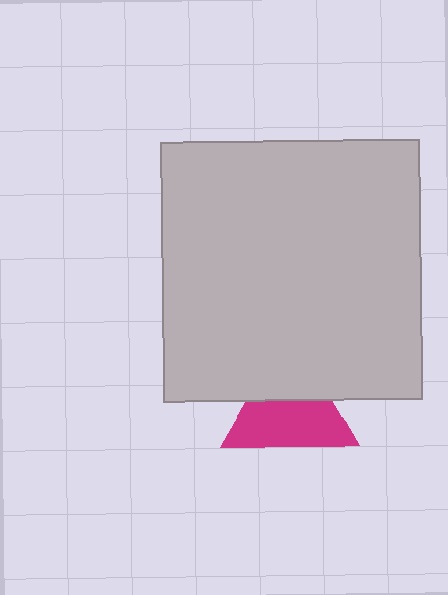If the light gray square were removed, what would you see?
You would see the complete magenta triangle.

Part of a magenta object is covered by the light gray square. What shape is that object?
It is a triangle.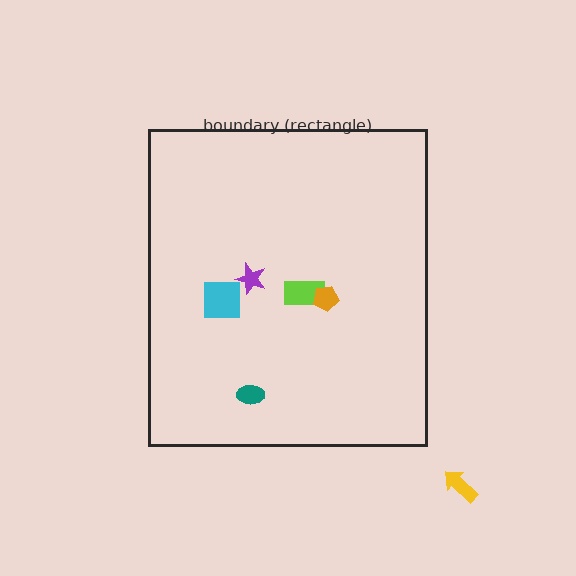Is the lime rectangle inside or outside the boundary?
Inside.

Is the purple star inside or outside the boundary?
Inside.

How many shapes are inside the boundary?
5 inside, 1 outside.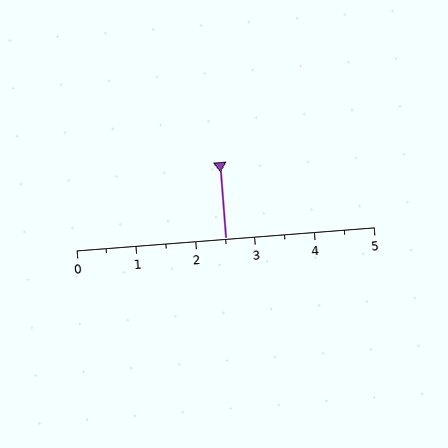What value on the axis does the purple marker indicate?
The marker indicates approximately 2.5.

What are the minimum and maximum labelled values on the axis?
The axis runs from 0 to 5.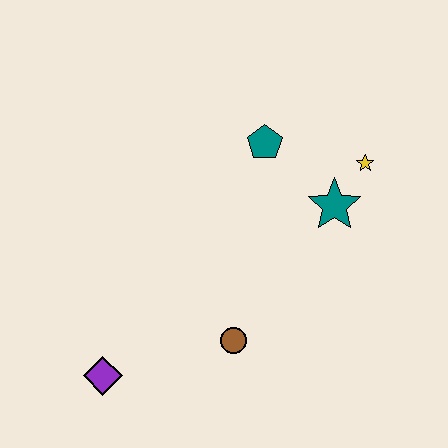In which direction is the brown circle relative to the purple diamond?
The brown circle is to the right of the purple diamond.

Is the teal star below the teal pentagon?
Yes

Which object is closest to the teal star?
The yellow star is closest to the teal star.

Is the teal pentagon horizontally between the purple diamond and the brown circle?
No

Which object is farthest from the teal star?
The purple diamond is farthest from the teal star.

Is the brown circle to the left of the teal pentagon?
Yes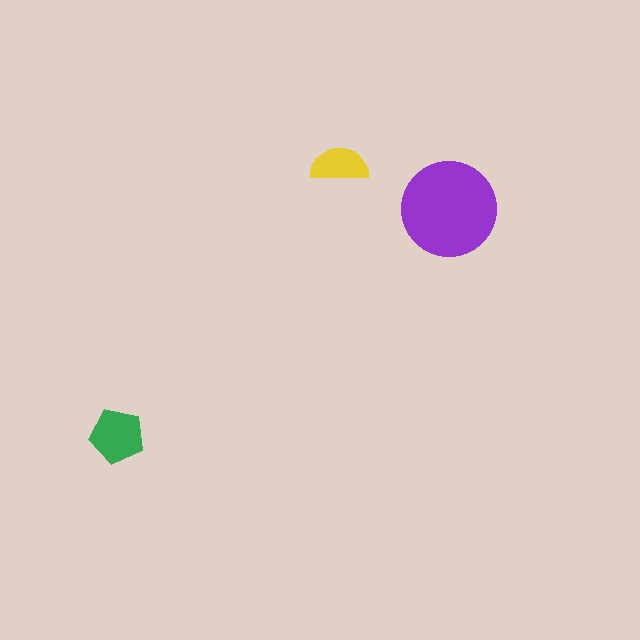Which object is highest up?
The yellow semicircle is topmost.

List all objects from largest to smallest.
The purple circle, the green pentagon, the yellow semicircle.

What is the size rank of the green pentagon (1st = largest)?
2nd.